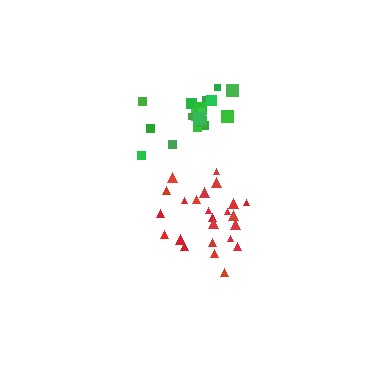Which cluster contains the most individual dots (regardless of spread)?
Red (24).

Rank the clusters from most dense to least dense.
green, red.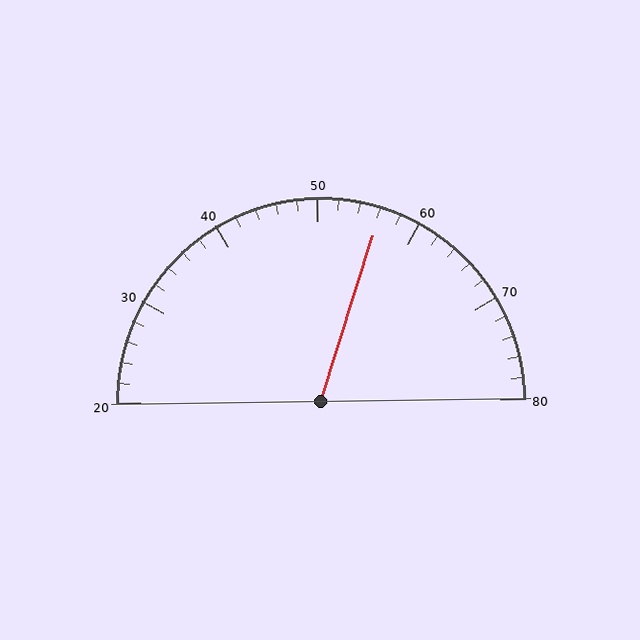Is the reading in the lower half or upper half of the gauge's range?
The reading is in the upper half of the range (20 to 80).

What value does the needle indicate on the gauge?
The needle indicates approximately 56.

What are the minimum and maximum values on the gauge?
The gauge ranges from 20 to 80.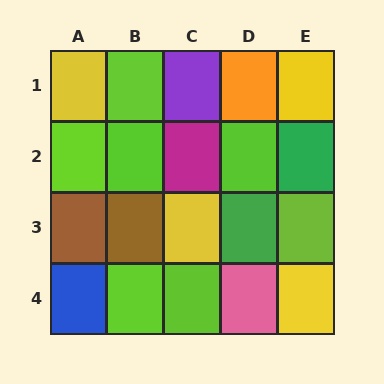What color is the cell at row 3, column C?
Yellow.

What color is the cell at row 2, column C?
Magenta.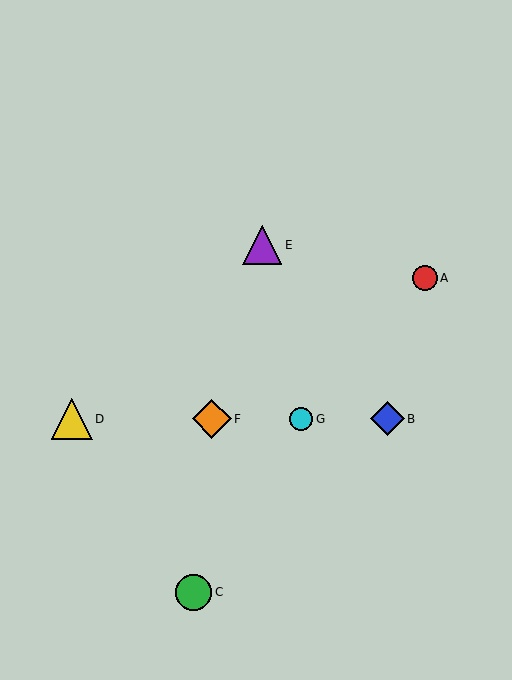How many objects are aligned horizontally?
4 objects (B, D, F, G) are aligned horizontally.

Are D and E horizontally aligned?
No, D is at y≈419 and E is at y≈245.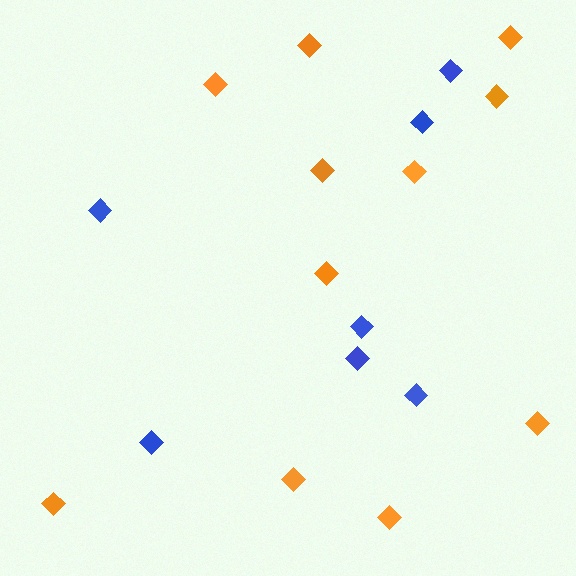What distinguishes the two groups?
There are 2 groups: one group of blue diamonds (7) and one group of orange diamonds (11).